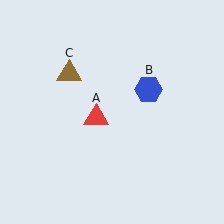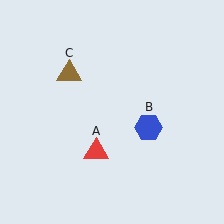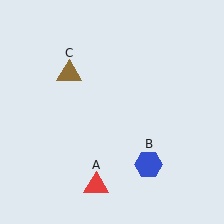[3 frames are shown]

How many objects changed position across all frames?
2 objects changed position: red triangle (object A), blue hexagon (object B).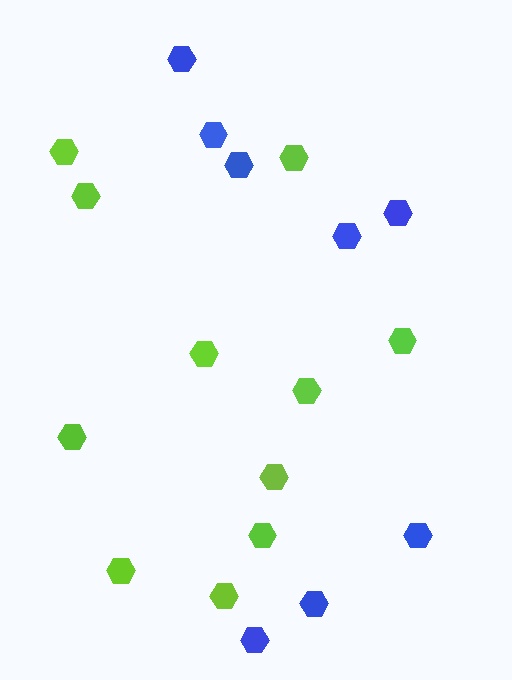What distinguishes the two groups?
There are 2 groups: one group of lime hexagons (11) and one group of blue hexagons (8).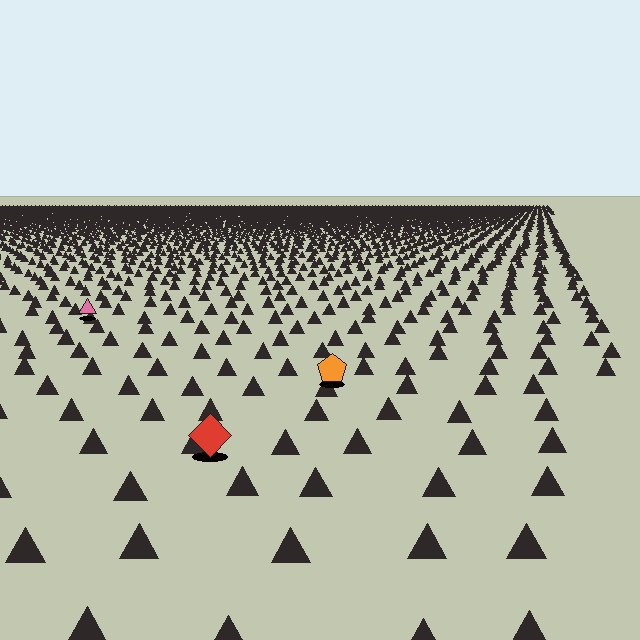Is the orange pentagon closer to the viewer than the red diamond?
No. The red diamond is closer — you can tell from the texture gradient: the ground texture is coarser near it.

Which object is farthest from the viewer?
The pink triangle is farthest from the viewer. It appears smaller and the ground texture around it is denser.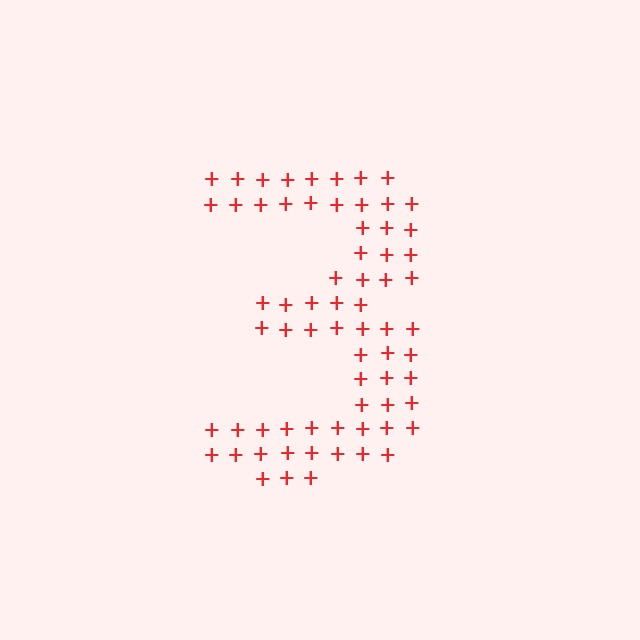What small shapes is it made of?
It is made of small plus signs.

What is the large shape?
The large shape is the digit 3.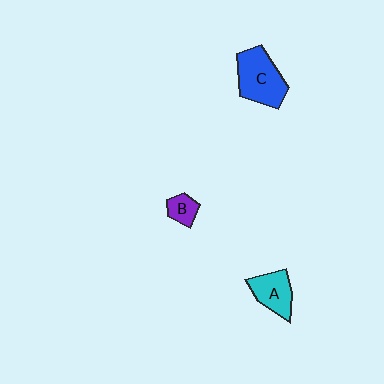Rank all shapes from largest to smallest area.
From largest to smallest: C (blue), A (cyan), B (purple).